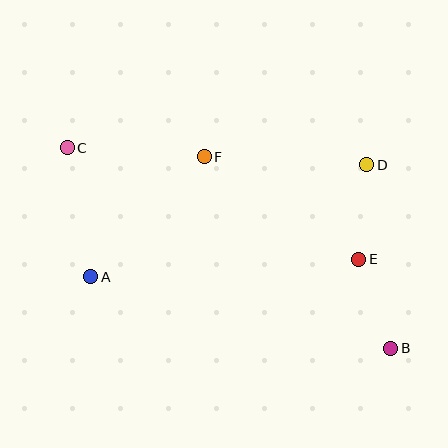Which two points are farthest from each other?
Points B and C are farthest from each other.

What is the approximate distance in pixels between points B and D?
The distance between B and D is approximately 185 pixels.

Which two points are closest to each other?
Points D and E are closest to each other.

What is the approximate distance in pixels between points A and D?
The distance between A and D is approximately 298 pixels.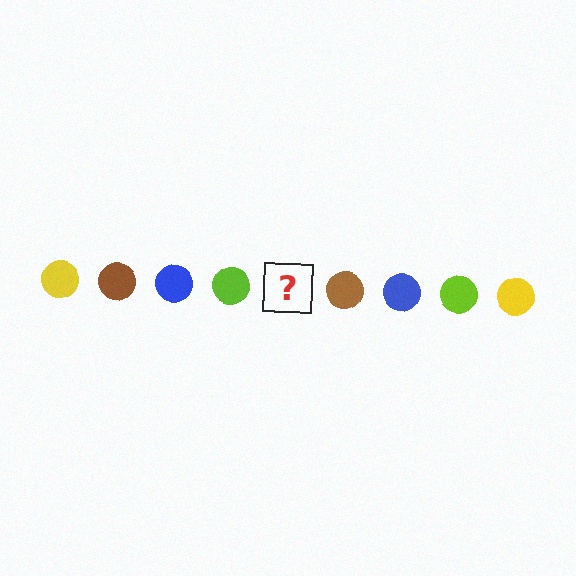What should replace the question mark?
The question mark should be replaced with a yellow circle.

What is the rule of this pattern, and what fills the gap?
The rule is that the pattern cycles through yellow, brown, blue, lime circles. The gap should be filled with a yellow circle.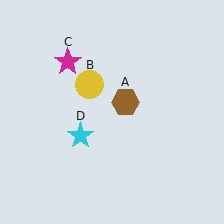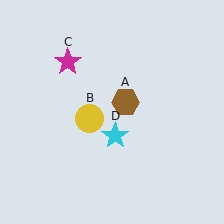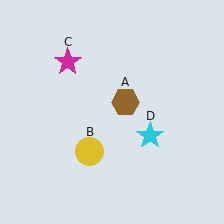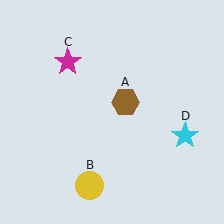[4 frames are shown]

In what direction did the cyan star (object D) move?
The cyan star (object D) moved right.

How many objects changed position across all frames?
2 objects changed position: yellow circle (object B), cyan star (object D).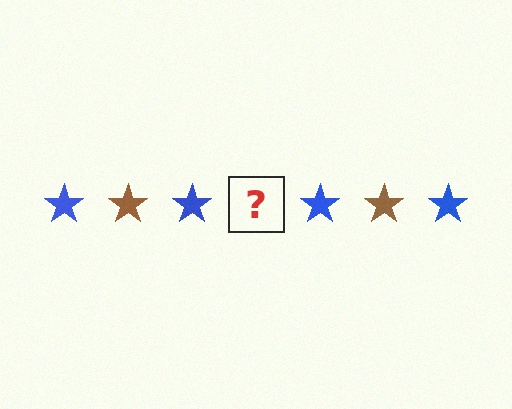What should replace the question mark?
The question mark should be replaced with a brown star.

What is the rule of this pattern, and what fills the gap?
The rule is that the pattern cycles through blue, brown stars. The gap should be filled with a brown star.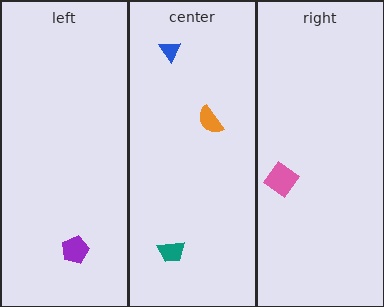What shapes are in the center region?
The blue triangle, the orange semicircle, the teal trapezoid.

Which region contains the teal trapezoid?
The center region.